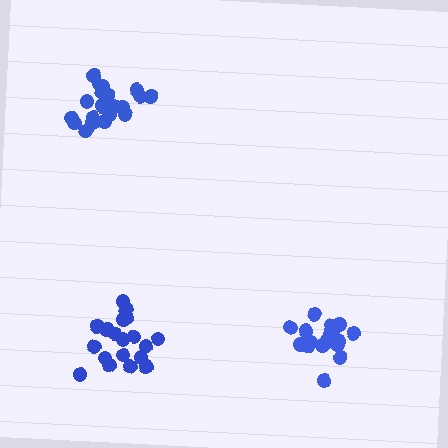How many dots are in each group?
Group 1: 20 dots, Group 2: 19 dots, Group 3: 20 dots (59 total).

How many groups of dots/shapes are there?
There are 3 groups.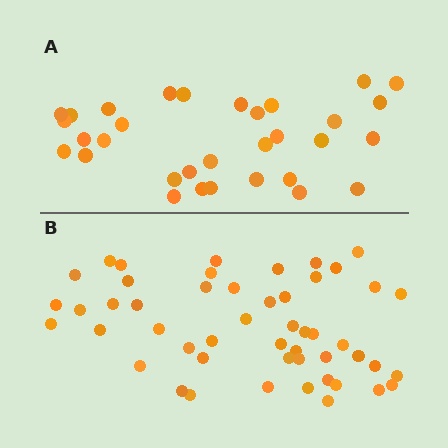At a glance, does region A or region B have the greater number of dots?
Region B (the bottom region) has more dots.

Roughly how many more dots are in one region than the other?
Region B has approximately 20 more dots than region A.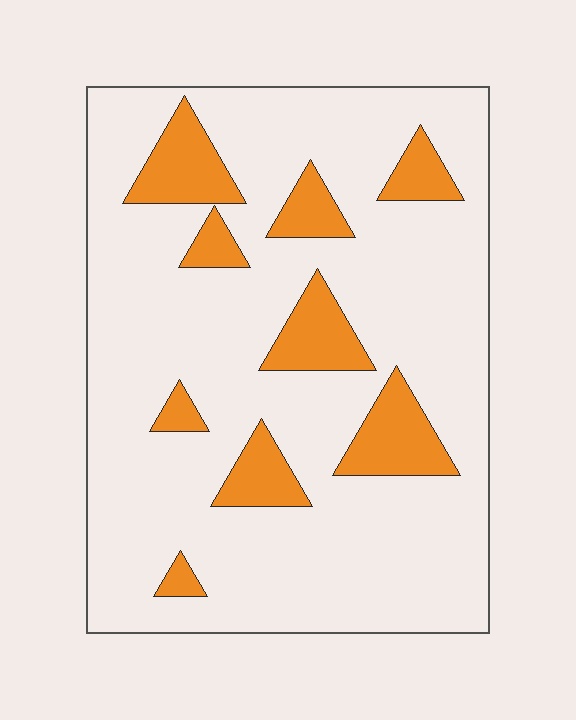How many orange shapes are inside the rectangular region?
9.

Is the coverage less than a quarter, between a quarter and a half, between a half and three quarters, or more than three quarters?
Less than a quarter.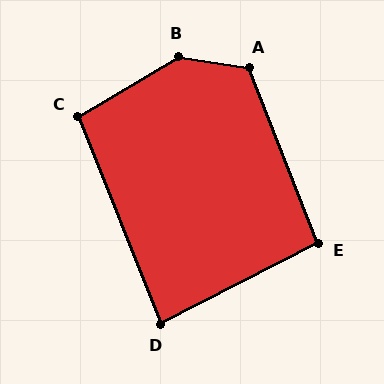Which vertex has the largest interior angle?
B, at approximately 139 degrees.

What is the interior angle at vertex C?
Approximately 100 degrees (obtuse).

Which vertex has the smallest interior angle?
D, at approximately 84 degrees.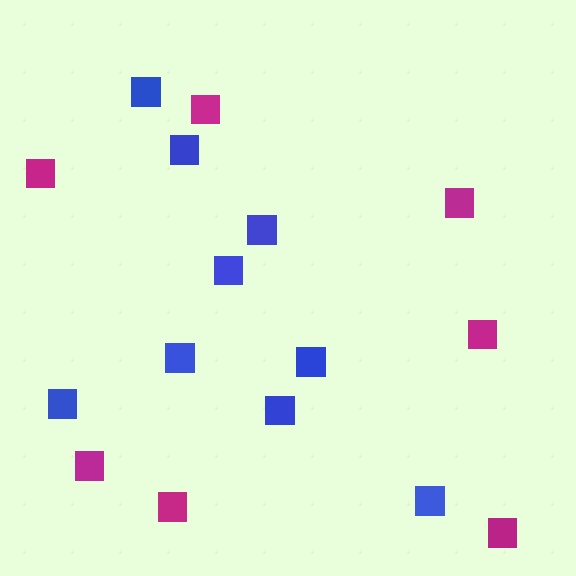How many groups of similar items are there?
There are 2 groups: one group of magenta squares (7) and one group of blue squares (9).